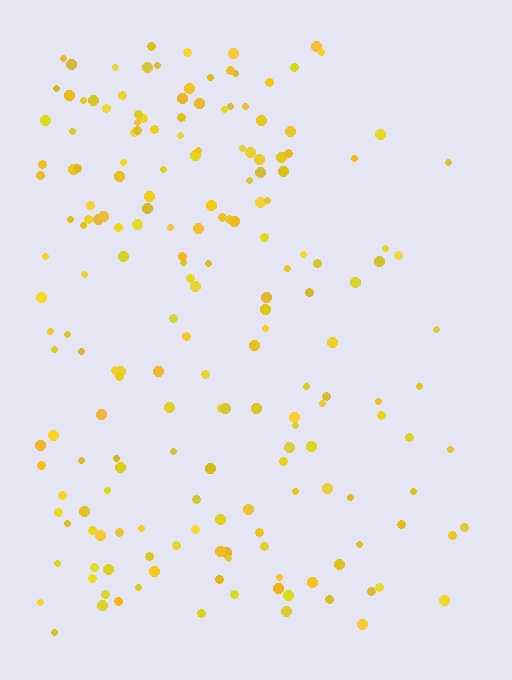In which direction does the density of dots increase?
From right to left, with the left side densest.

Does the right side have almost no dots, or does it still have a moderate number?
Still a moderate number, just noticeably fewer than the left.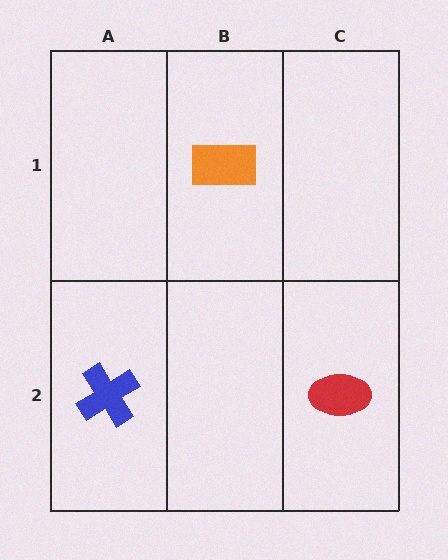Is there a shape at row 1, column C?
No, that cell is empty.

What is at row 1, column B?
An orange rectangle.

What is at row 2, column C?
A red ellipse.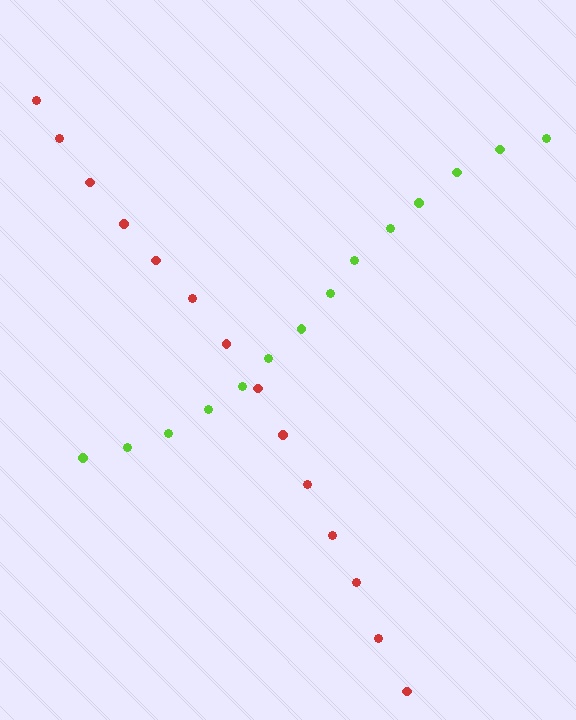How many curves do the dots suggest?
There are 2 distinct paths.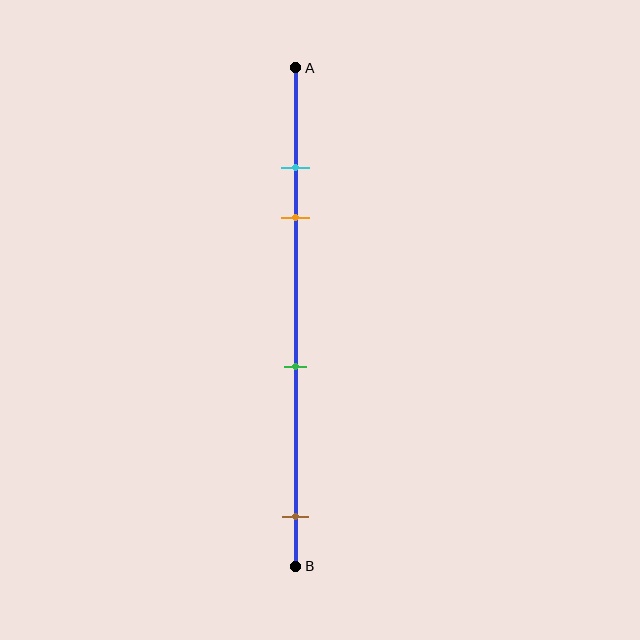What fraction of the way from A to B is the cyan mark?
The cyan mark is approximately 20% (0.2) of the way from A to B.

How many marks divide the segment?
There are 4 marks dividing the segment.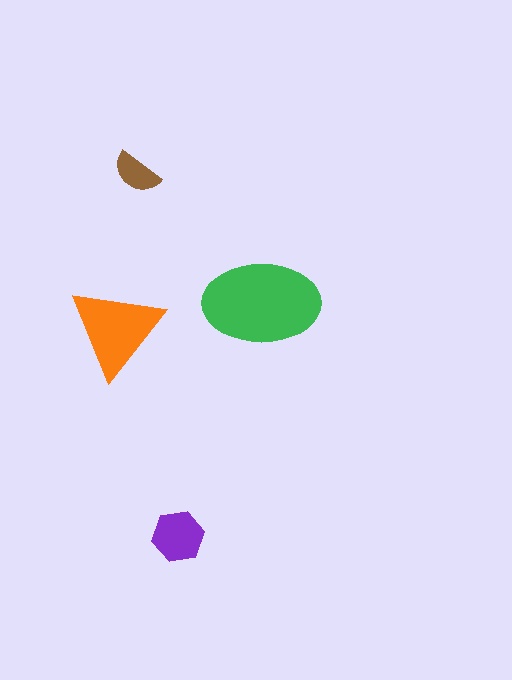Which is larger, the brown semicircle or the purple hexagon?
The purple hexagon.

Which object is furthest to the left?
The orange triangle is leftmost.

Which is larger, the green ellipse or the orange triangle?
The green ellipse.